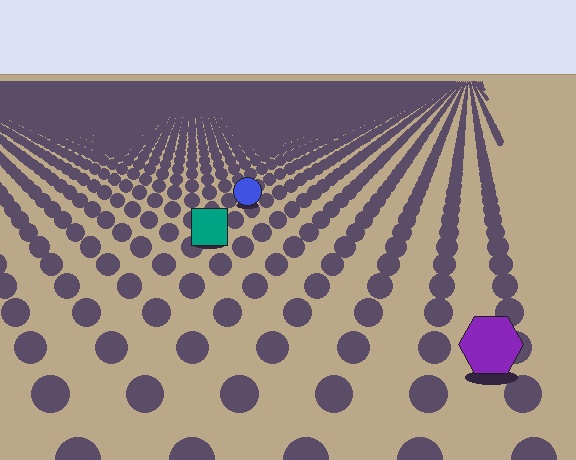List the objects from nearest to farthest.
From nearest to farthest: the purple hexagon, the teal square, the blue circle.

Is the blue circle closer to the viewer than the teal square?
No. The teal square is closer — you can tell from the texture gradient: the ground texture is coarser near it.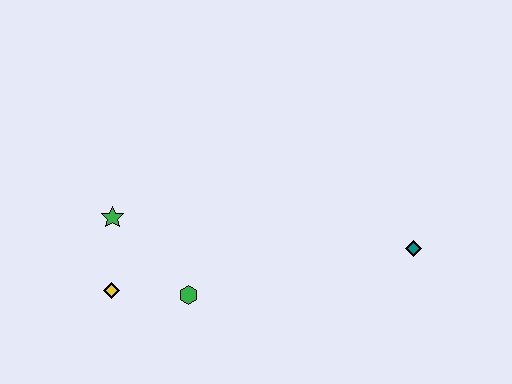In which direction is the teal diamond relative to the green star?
The teal diamond is to the right of the green star.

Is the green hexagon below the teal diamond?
Yes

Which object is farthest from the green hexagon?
The teal diamond is farthest from the green hexagon.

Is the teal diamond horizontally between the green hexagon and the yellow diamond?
No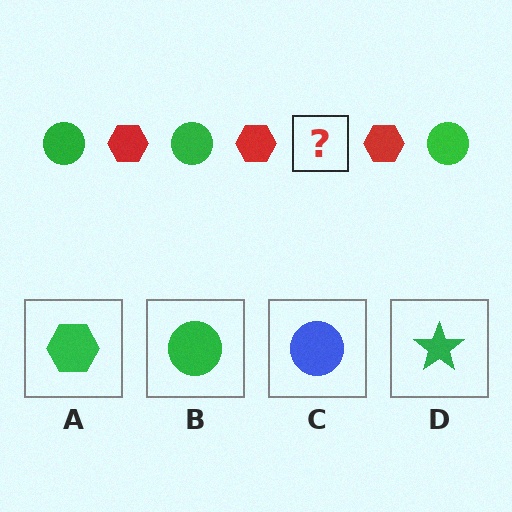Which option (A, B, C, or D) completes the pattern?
B.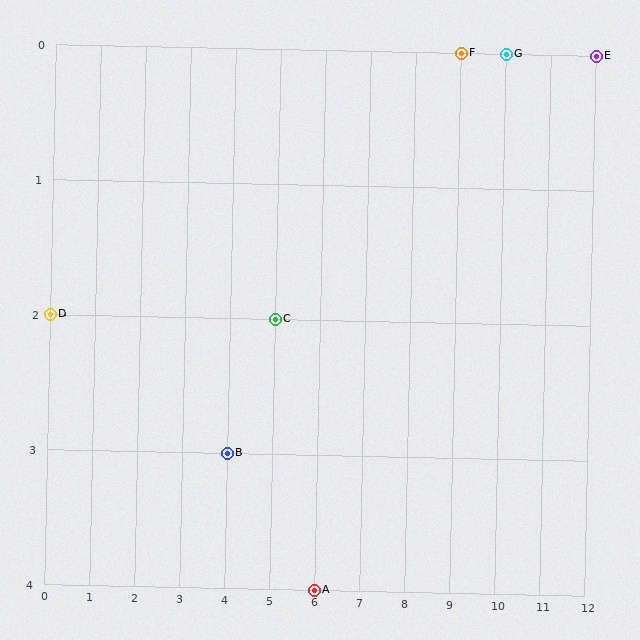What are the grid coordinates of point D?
Point D is at grid coordinates (0, 2).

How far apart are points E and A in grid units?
Points E and A are 6 columns and 4 rows apart (about 7.2 grid units diagonally).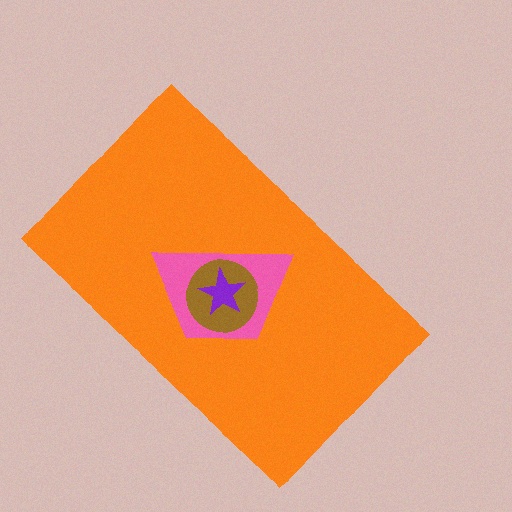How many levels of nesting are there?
4.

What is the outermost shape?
The orange rectangle.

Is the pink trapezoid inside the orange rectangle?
Yes.